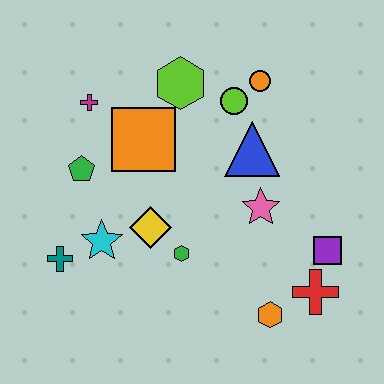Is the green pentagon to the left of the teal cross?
No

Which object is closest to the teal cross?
The cyan star is closest to the teal cross.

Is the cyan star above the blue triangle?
No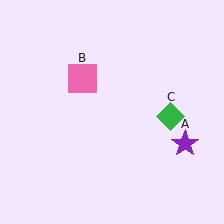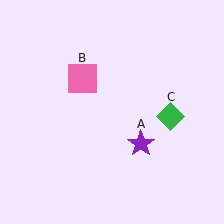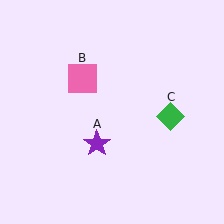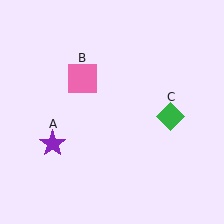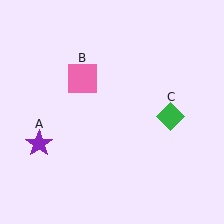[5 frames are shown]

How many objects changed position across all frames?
1 object changed position: purple star (object A).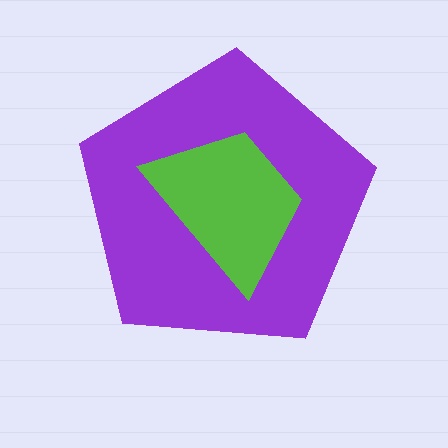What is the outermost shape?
The purple pentagon.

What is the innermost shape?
The lime trapezoid.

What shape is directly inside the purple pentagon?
The lime trapezoid.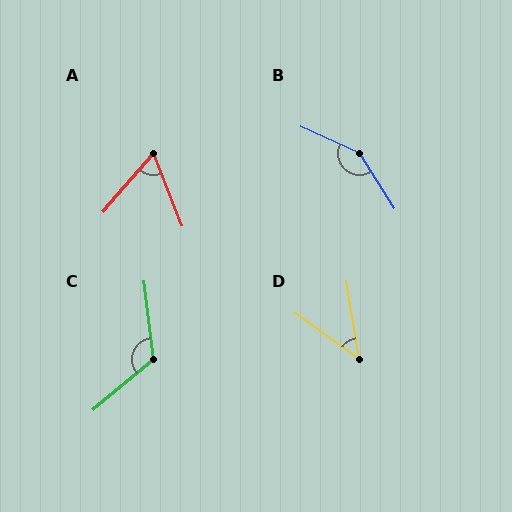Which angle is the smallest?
D, at approximately 45 degrees.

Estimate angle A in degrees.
Approximately 62 degrees.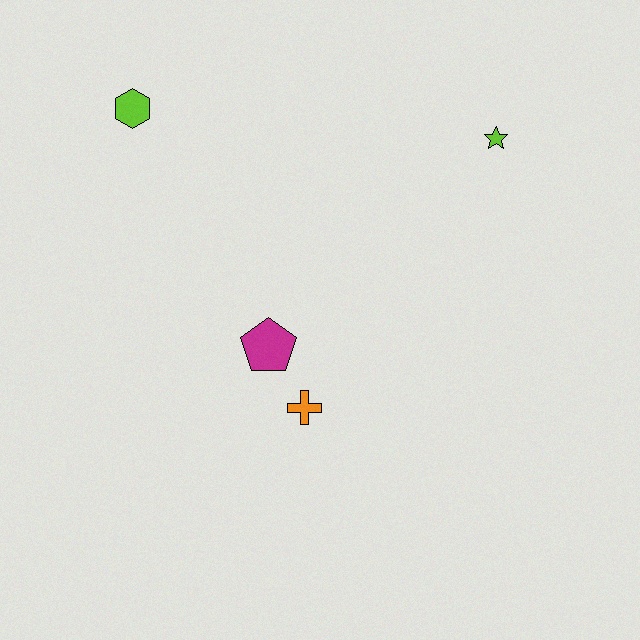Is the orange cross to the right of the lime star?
No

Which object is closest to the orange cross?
The magenta pentagon is closest to the orange cross.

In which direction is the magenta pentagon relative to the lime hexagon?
The magenta pentagon is below the lime hexagon.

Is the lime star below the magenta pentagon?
No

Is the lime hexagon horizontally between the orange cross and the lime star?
No